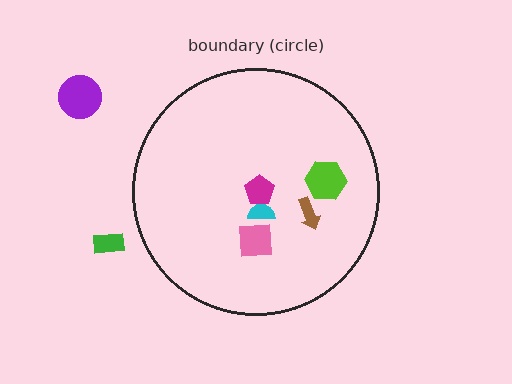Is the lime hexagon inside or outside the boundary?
Inside.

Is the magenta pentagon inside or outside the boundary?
Inside.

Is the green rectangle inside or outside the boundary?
Outside.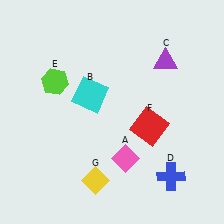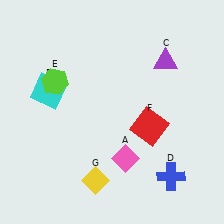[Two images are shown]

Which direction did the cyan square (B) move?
The cyan square (B) moved left.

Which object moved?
The cyan square (B) moved left.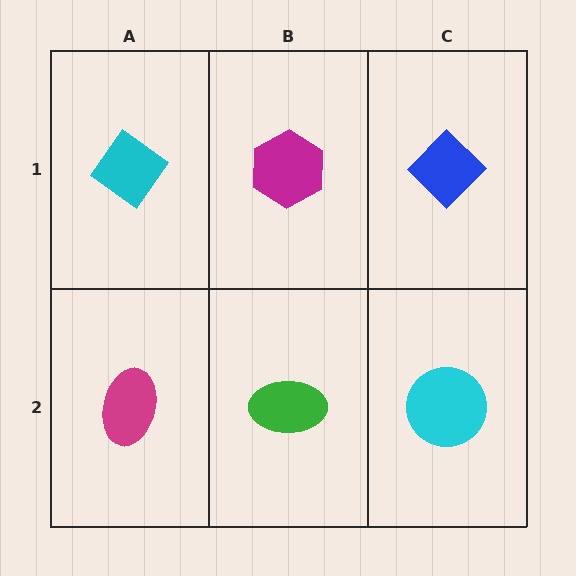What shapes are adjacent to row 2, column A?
A cyan diamond (row 1, column A), a green ellipse (row 2, column B).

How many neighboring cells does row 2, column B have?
3.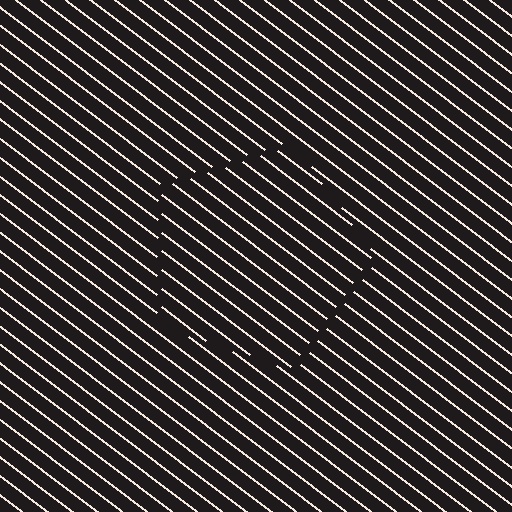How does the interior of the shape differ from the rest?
The interior of the shape contains the same grating, shifted by half a period — the contour is defined by the phase discontinuity where line-ends from the inner and outer gratings abut.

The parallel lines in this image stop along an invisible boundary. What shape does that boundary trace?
An illusory pentagon. The interior of the shape contains the same grating, shifted by half a period — the contour is defined by the phase discontinuity where line-ends from the inner and outer gratings abut.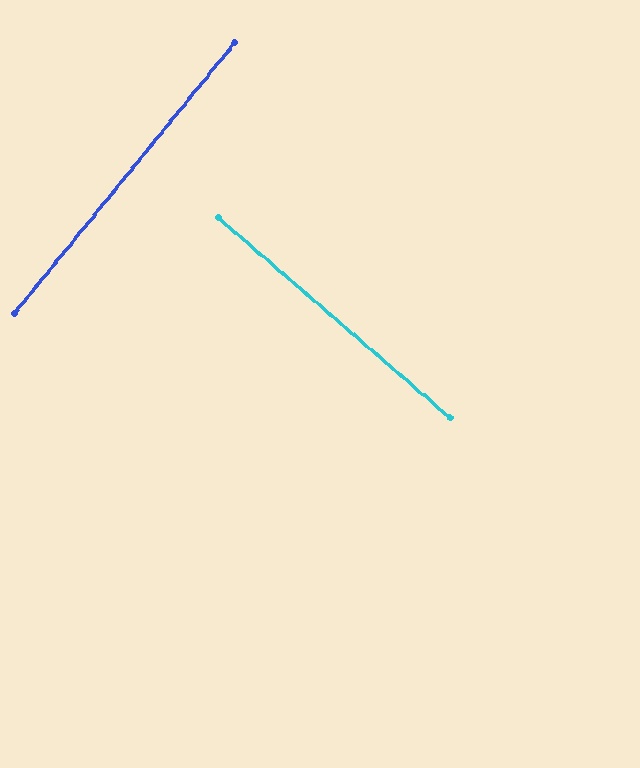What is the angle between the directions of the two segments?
Approximately 88 degrees.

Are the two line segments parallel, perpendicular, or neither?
Perpendicular — they meet at approximately 88°.